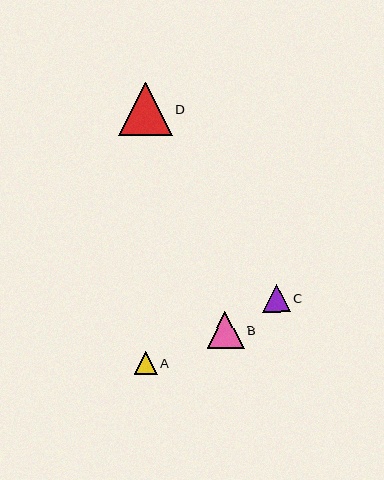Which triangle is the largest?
Triangle D is the largest with a size of approximately 53 pixels.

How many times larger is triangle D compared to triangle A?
Triangle D is approximately 2.4 times the size of triangle A.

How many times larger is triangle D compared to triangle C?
Triangle D is approximately 1.9 times the size of triangle C.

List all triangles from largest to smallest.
From largest to smallest: D, B, C, A.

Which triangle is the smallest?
Triangle A is the smallest with a size of approximately 22 pixels.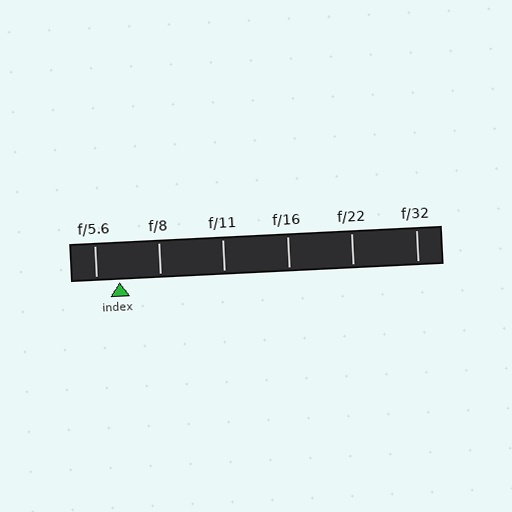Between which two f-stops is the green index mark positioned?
The index mark is between f/5.6 and f/8.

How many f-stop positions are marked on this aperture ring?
There are 6 f-stop positions marked.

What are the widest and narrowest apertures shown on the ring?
The widest aperture shown is f/5.6 and the narrowest is f/32.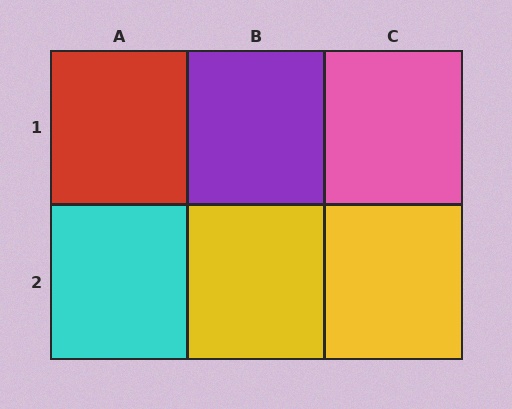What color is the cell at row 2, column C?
Yellow.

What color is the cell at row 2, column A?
Cyan.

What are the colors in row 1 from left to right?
Red, purple, pink.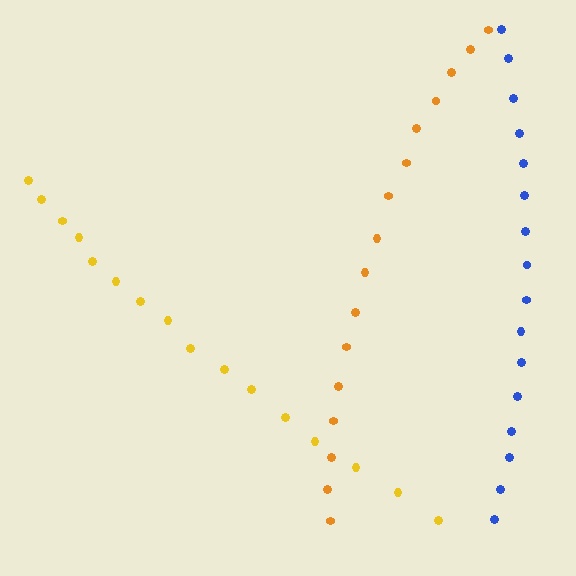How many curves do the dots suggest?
There are 3 distinct paths.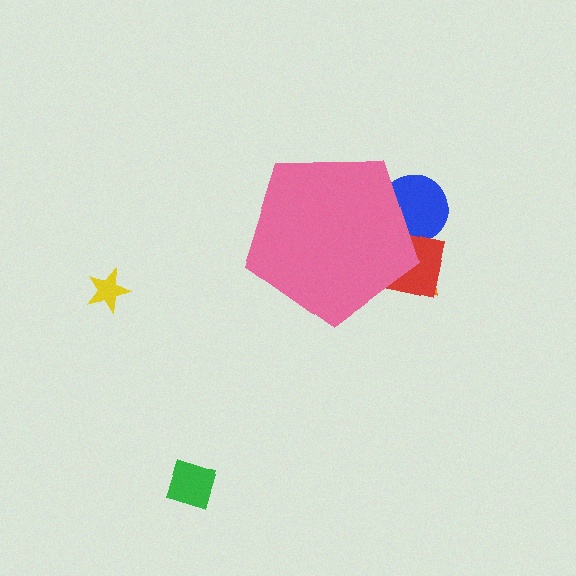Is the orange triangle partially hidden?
Yes, the orange triangle is partially hidden behind the pink pentagon.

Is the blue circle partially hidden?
Yes, the blue circle is partially hidden behind the pink pentagon.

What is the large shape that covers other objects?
A pink pentagon.